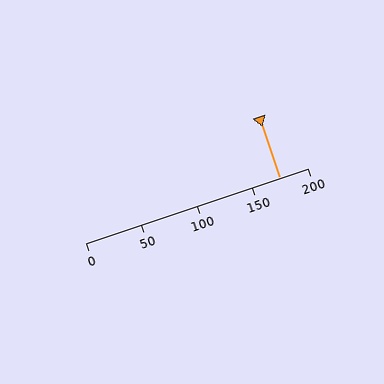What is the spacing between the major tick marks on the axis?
The major ticks are spaced 50 apart.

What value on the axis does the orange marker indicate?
The marker indicates approximately 175.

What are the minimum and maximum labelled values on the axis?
The axis runs from 0 to 200.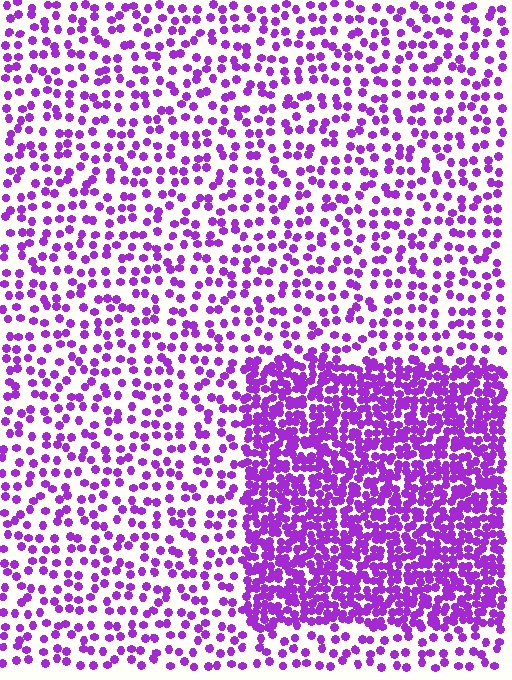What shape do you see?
I see a rectangle.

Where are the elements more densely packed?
The elements are more densely packed inside the rectangle boundary.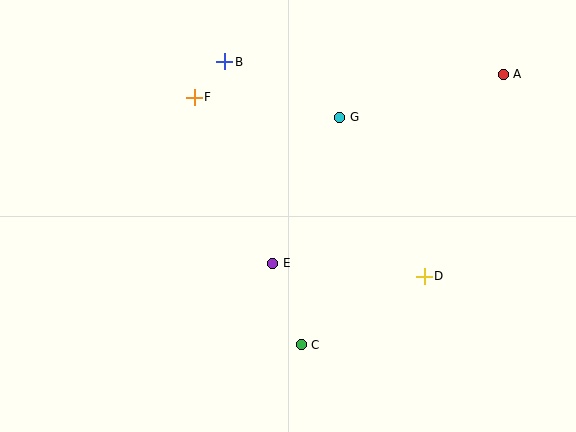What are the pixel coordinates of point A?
Point A is at (503, 74).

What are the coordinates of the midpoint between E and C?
The midpoint between E and C is at (287, 304).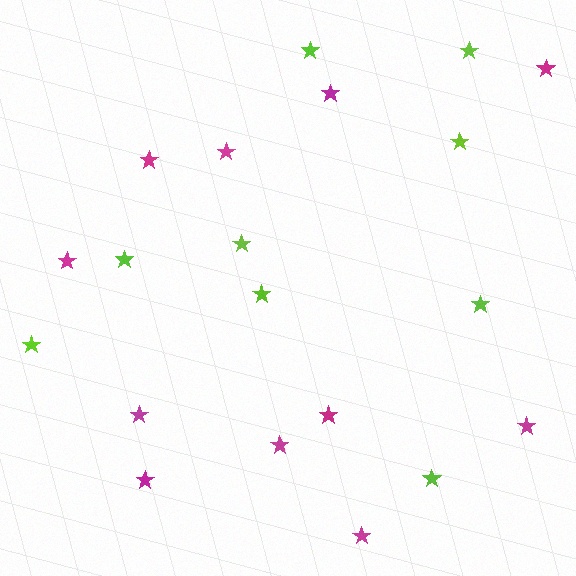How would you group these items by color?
There are 2 groups: one group of magenta stars (11) and one group of lime stars (9).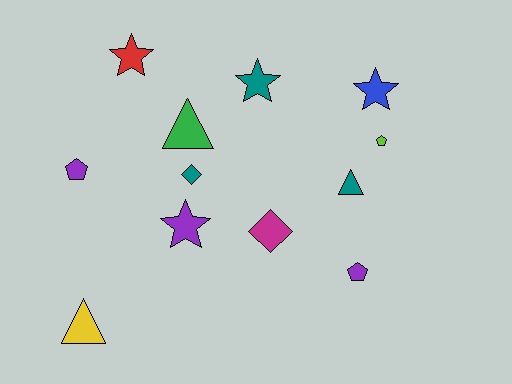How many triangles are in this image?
There are 3 triangles.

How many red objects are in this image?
There is 1 red object.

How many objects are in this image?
There are 12 objects.